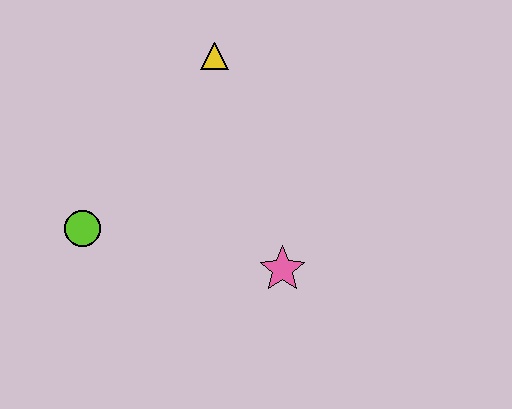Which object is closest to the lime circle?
The pink star is closest to the lime circle.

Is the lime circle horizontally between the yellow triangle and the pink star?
No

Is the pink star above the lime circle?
No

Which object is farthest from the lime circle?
The yellow triangle is farthest from the lime circle.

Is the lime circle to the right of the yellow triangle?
No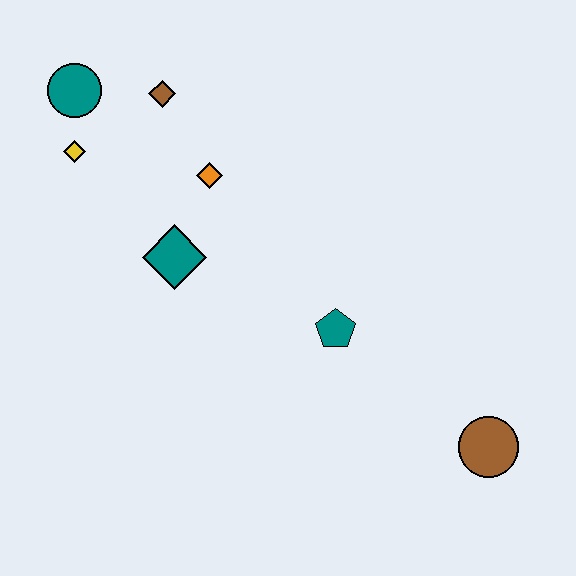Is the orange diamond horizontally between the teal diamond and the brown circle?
Yes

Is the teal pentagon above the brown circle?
Yes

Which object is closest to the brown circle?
The teal pentagon is closest to the brown circle.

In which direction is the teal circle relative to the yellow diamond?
The teal circle is above the yellow diamond.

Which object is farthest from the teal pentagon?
The teal circle is farthest from the teal pentagon.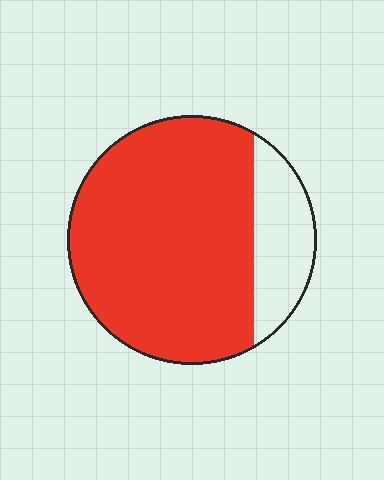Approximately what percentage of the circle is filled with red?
Approximately 80%.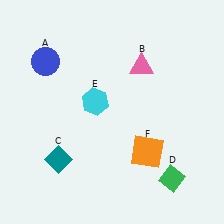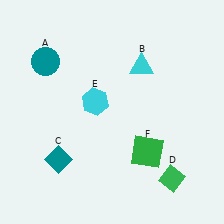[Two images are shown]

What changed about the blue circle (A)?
In Image 1, A is blue. In Image 2, it changed to teal.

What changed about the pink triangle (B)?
In Image 1, B is pink. In Image 2, it changed to cyan.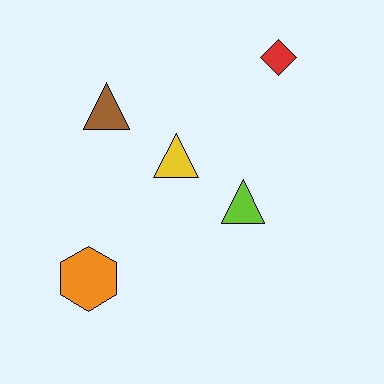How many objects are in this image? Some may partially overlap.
There are 5 objects.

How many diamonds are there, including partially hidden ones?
There is 1 diamond.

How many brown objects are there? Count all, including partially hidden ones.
There is 1 brown object.